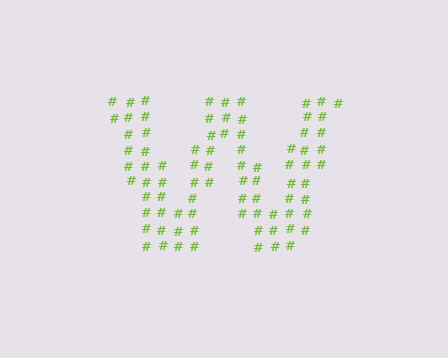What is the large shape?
The large shape is the letter W.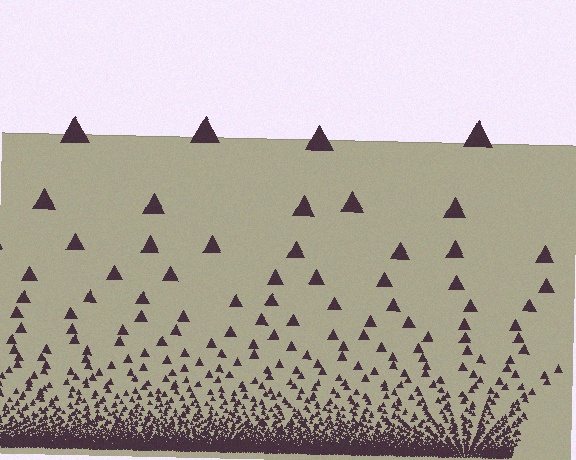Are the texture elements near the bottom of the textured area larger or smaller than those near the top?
Smaller. The gradient is inverted — elements near the bottom are smaller and denser.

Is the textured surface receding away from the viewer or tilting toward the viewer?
The surface appears to tilt toward the viewer. Texture elements get larger and sparser toward the top.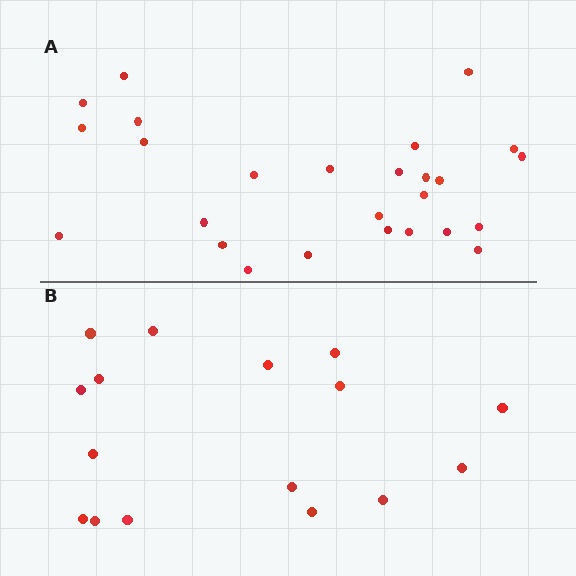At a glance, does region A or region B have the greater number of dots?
Region A (the top region) has more dots.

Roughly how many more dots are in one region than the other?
Region A has roughly 10 or so more dots than region B.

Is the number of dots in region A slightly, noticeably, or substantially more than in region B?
Region A has substantially more. The ratio is roughly 1.6 to 1.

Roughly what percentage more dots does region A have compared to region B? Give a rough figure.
About 60% more.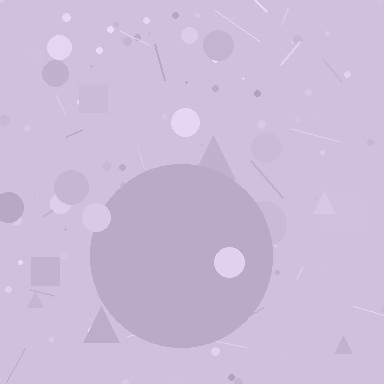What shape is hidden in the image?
A circle is hidden in the image.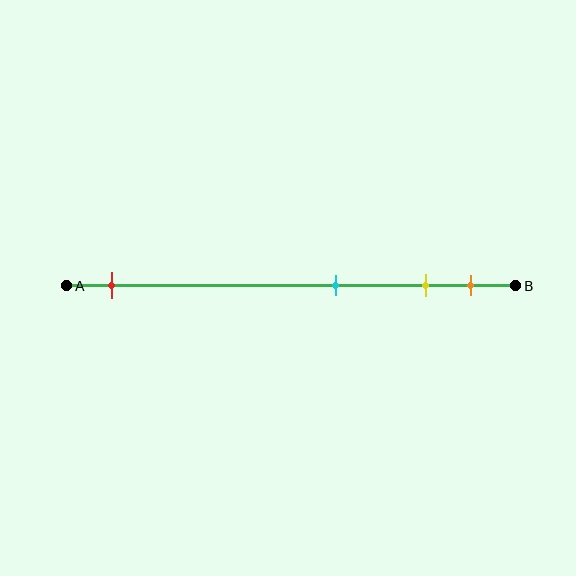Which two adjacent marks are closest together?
The yellow and orange marks are the closest adjacent pair.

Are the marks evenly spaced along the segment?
No, the marks are not evenly spaced.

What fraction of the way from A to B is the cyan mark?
The cyan mark is approximately 60% (0.6) of the way from A to B.